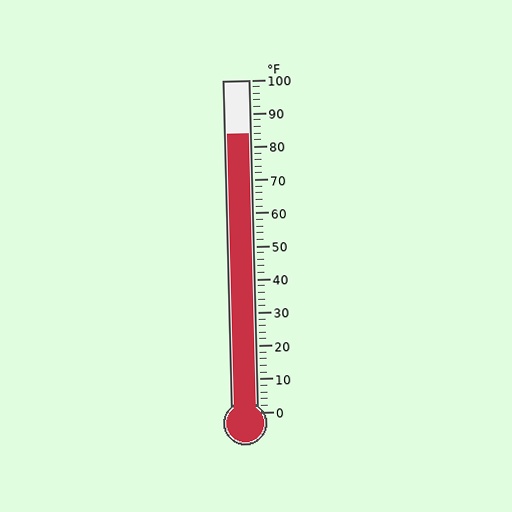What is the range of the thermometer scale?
The thermometer scale ranges from 0°F to 100°F.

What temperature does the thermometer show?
The thermometer shows approximately 84°F.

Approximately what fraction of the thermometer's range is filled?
The thermometer is filled to approximately 85% of its range.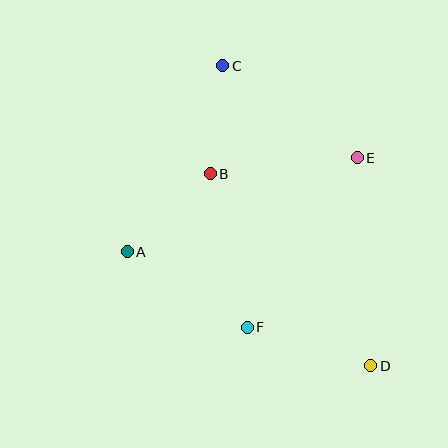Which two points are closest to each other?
Points B and C are closest to each other.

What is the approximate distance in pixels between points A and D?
The distance between A and D is approximately 269 pixels.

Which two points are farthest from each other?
Points C and D are farthest from each other.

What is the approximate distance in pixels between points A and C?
The distance between A and C is approximately 209 pixels.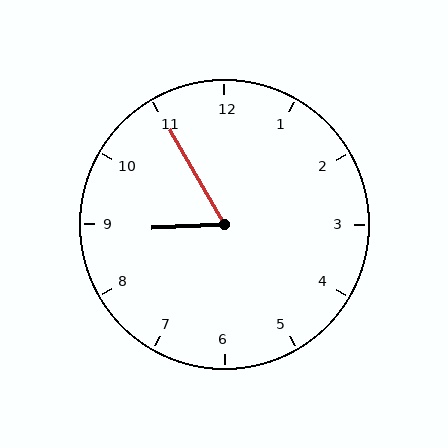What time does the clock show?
8:55.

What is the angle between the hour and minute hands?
Approximately 62 degrees.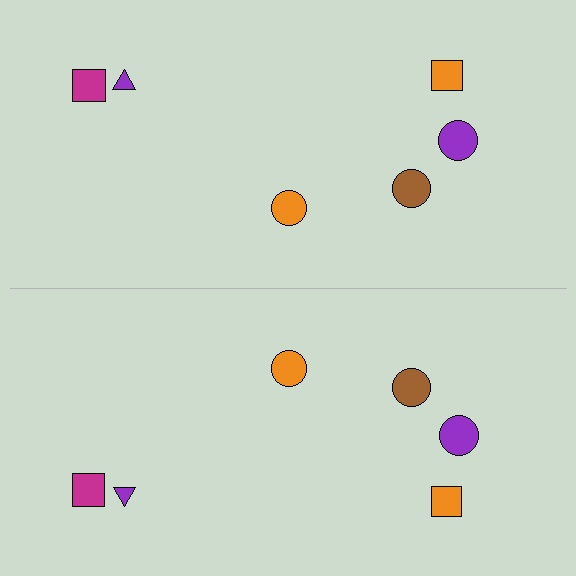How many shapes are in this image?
There are 12 shapes in this image.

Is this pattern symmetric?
Yes, this pattern has bilateral (reflection) symmetry.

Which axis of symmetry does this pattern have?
The pattern has a horizontal axis of symmetry running through the center of the image.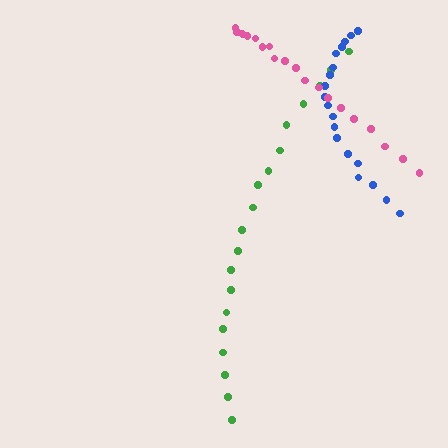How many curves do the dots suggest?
There are 3 distinct paths.